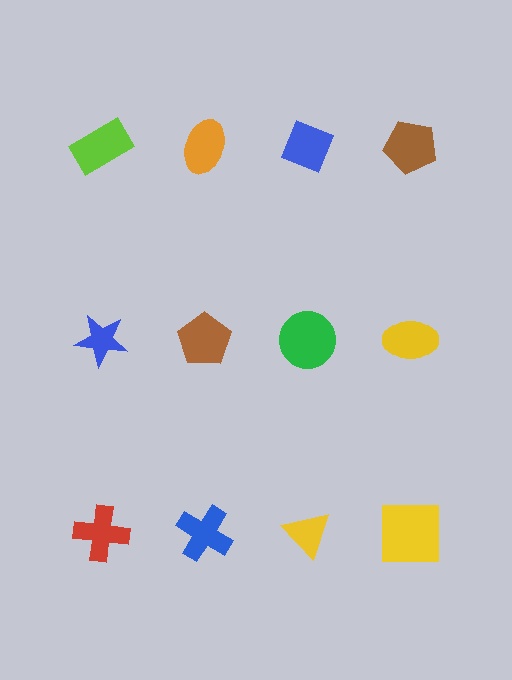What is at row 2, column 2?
A brown pentagon.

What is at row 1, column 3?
A blue diamond.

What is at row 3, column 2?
A blue cross.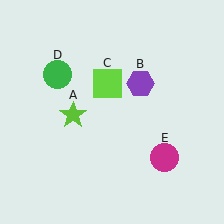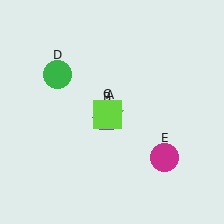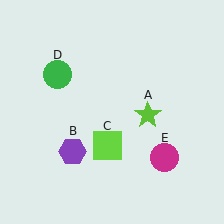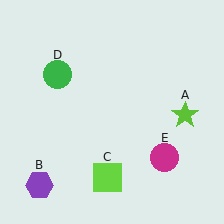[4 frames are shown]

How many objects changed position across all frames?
3 objects changed position: lime star (object A), purple hexagon (object B), lime square (object C).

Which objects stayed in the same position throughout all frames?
Green circle (object D) and magenta circle (object E) remained stationary.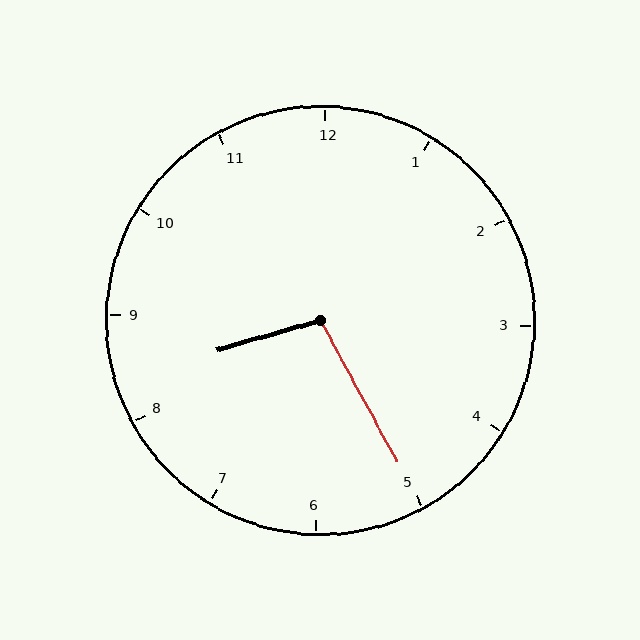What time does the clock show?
8:25.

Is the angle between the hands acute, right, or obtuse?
It is obtuse.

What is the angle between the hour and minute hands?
Approximately 102 degrees.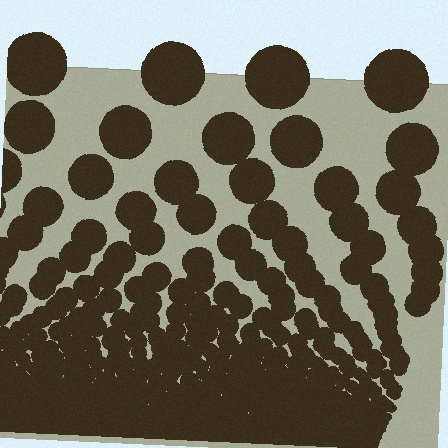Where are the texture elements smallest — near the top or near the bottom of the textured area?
Near the bottom.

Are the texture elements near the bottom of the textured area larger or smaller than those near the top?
Smaller. The gradient is inverted — elements near the bottom are smaller and denser.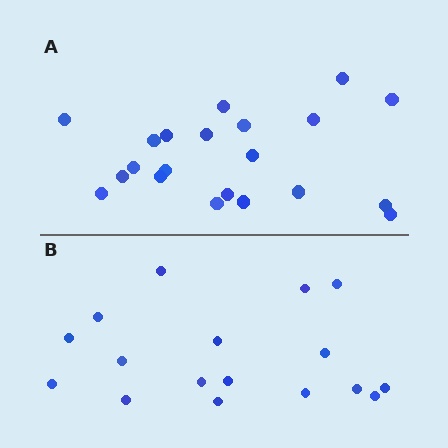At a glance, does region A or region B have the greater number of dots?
Region A (the top region) has more dots.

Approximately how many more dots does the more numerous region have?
Region A has about 4 more dots than region B.